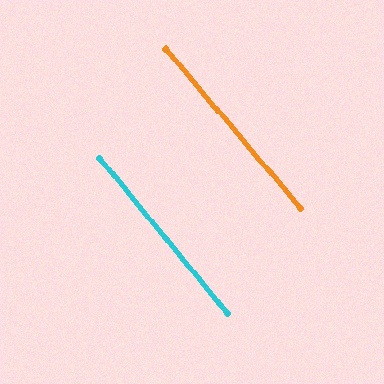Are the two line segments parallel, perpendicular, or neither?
Parallel — their directions differ by only 1.0°.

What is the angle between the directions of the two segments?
Approximately 1 degree.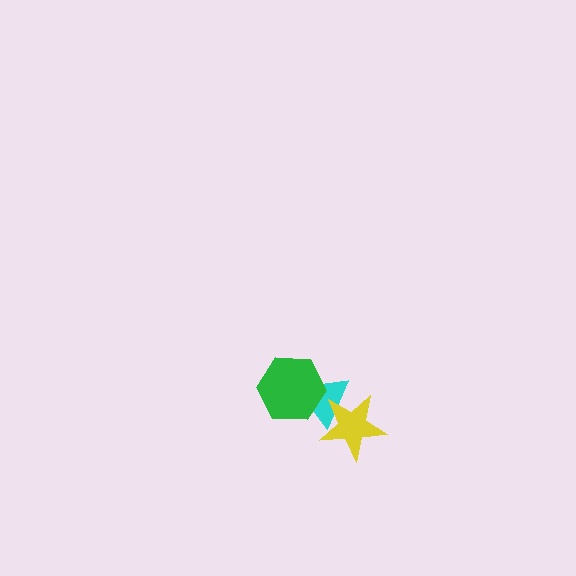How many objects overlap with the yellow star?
1 object overlaps with the yellow star.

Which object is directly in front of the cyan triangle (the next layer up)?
The yellow star is directly in front of the cyan triangle.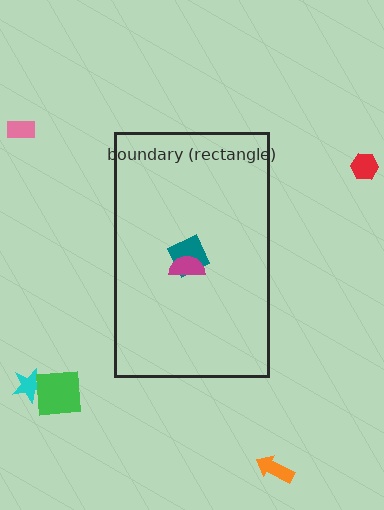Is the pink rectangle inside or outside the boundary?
Outside.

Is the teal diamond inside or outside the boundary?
Inside.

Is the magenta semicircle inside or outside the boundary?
Inside.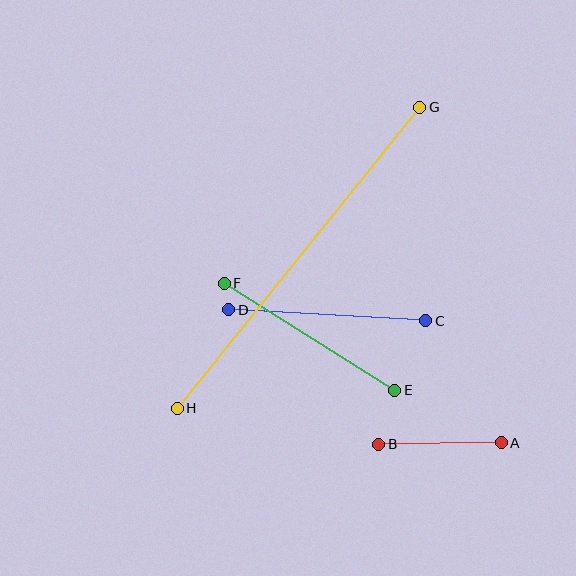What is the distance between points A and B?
The distance is approximately 123 pixels.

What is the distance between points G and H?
The distance is approximately 386 pixels.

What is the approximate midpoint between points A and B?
The midpoint is at approximately (440, 443) pixels.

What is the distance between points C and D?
The distance is approximately 197 pixels.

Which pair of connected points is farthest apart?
Points G and H are farthest apart.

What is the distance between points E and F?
The distance is approximately 201 pixels.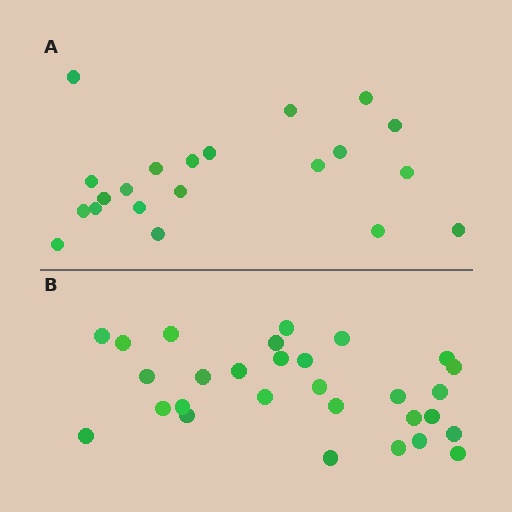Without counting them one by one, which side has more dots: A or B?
Region B (the bottom region) has more dots.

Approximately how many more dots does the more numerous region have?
Region B has roughly 8 or so more dots than region A.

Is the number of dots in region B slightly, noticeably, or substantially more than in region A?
Region B has noticeably more, but not dramatically so. The ratio is roughly 1.4 to 1.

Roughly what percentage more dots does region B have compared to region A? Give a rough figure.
About 40% more.